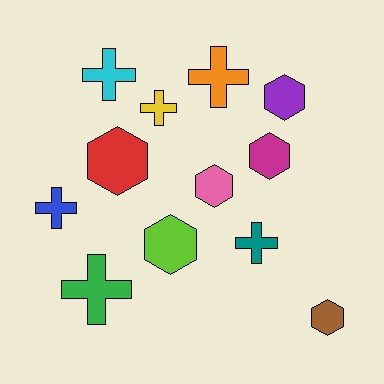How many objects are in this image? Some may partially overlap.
There are 12 objects.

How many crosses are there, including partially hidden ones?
There are 6 crosses.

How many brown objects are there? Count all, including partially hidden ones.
There is 1 brown object.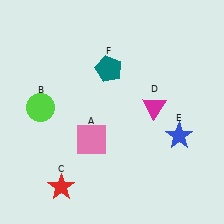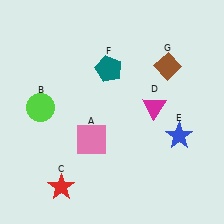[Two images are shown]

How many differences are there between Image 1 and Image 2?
There is 1 difference between the two images.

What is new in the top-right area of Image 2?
A brown diamond (G) was added in the top-right area of Image 2.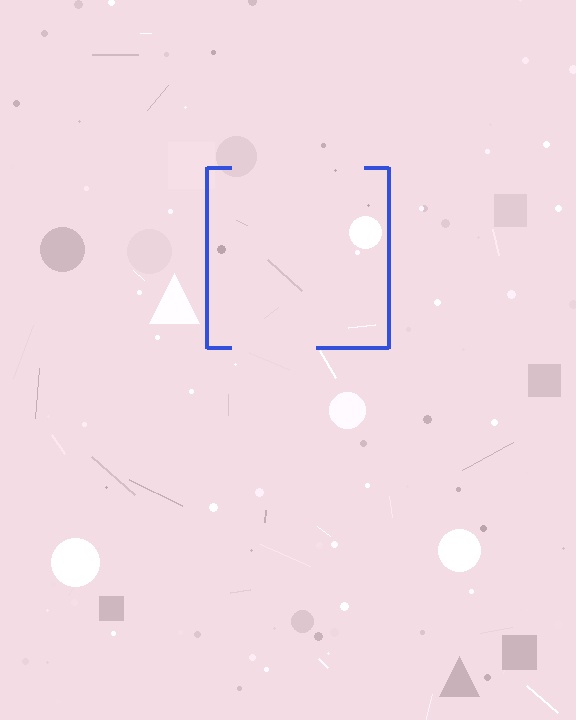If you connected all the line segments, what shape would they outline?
They would outline a square.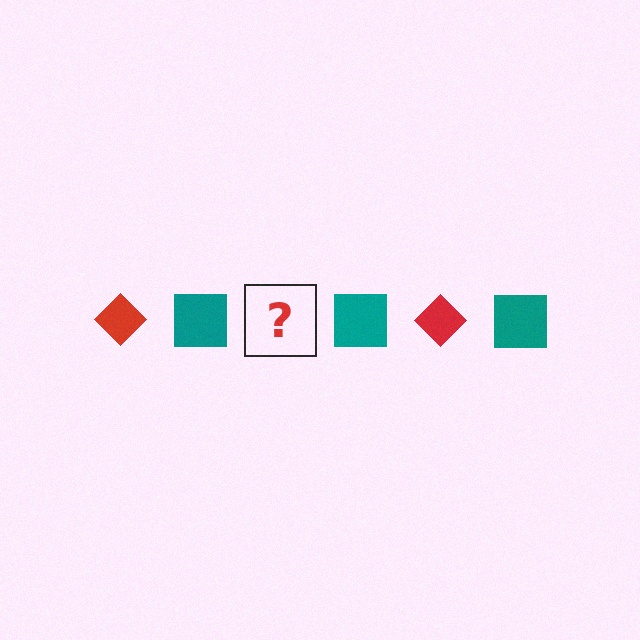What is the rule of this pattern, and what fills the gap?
The rule is that the pattern alternates between red diamond and teal square. The gap should be filled with a red diamond.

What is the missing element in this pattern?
The missing element is a red diamond.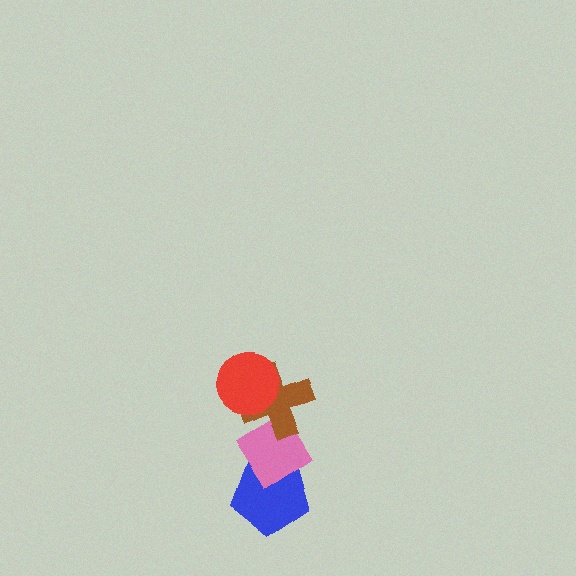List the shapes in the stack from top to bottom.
From top to bottom: the red circle, the brown cross, the pink diamond, the blue pentagon.